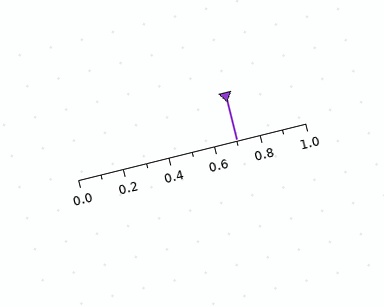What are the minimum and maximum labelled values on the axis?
The axis runs from 0.0 to 1.0.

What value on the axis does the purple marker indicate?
The marker indicates approximately 0.7.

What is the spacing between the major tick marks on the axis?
The major ticks are spaced 0.2 apart.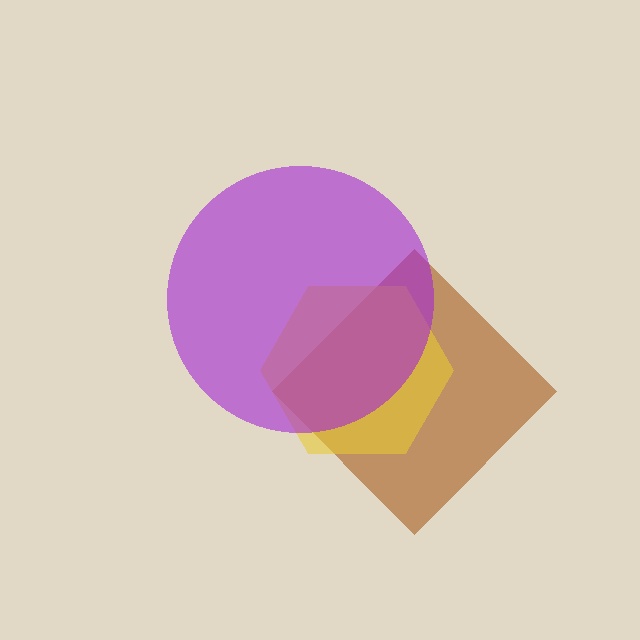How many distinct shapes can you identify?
There are 3 distinct shapes: a brown diamond, a yellow hexagon, a purple circle.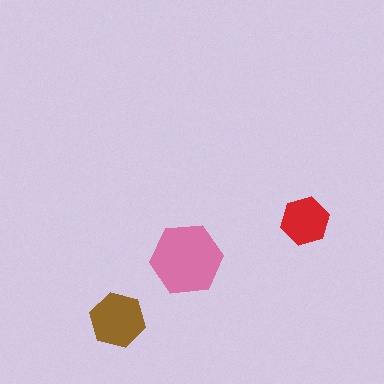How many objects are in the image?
There are 3 objects in the image.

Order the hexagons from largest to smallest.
the pink one, the brown one, the red one.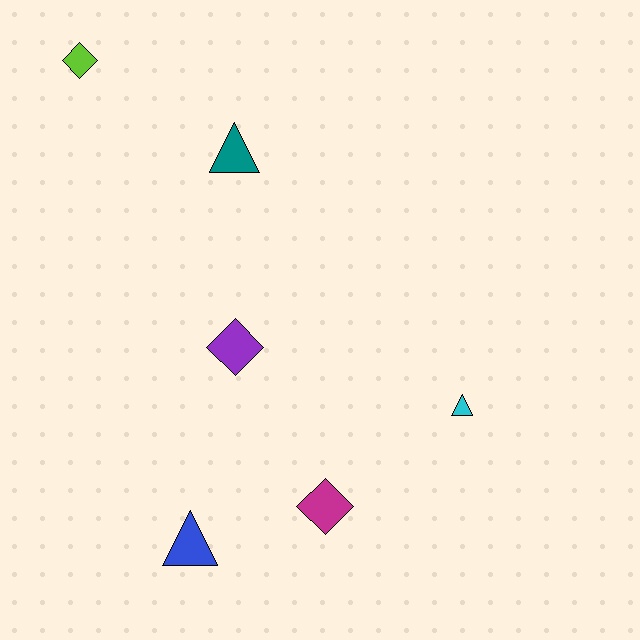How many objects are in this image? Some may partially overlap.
There are 6 objects.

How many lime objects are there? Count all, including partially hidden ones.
There is 1 lime object.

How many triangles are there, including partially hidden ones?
There are 3 triangles.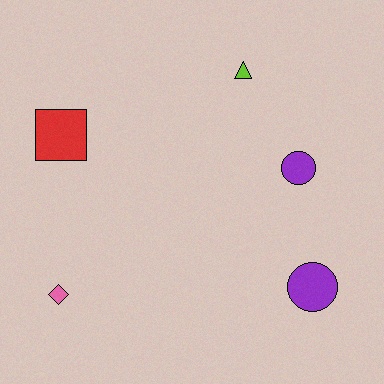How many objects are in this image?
There are 5 objects.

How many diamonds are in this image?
There is 1 diamond.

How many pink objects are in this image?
There is 1 pink object.